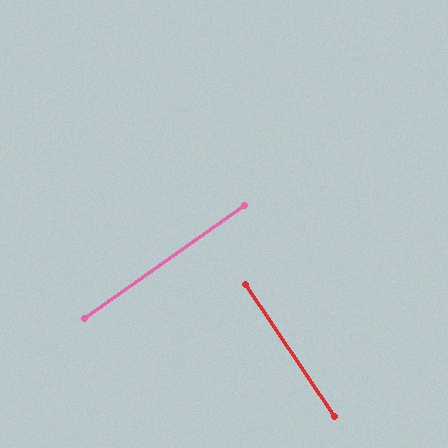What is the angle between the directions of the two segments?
Approximately 89 degrees.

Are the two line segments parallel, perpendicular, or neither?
Perpendicular — they meet at approximately 89°.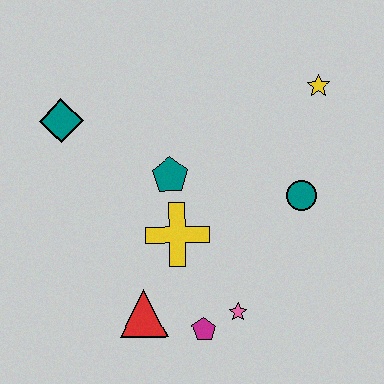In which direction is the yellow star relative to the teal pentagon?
The yellow star is to the right of the teal pentagon.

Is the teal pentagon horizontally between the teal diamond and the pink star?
Yes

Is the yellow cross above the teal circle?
No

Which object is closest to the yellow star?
The teal circle is closest to the yellow star.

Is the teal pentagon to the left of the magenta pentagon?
Yes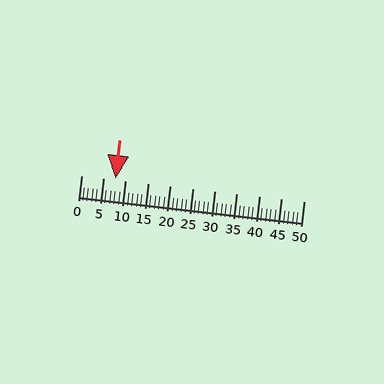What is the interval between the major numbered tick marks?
The major tick marks are spaced 5 units apart.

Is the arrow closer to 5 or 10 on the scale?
The arrow is closer to 10.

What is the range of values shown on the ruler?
The ruler shows values from 0 to 50.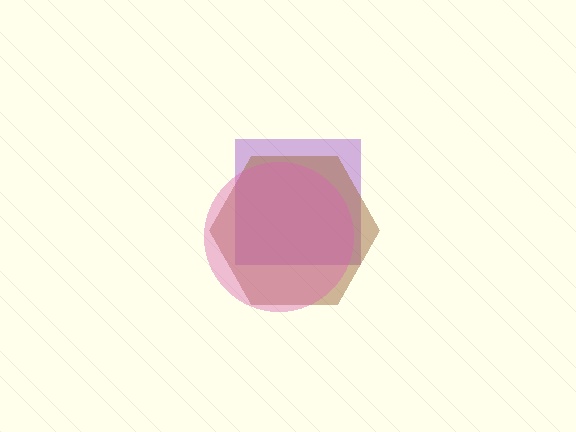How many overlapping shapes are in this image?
There are 3 overlapping shapes in the image.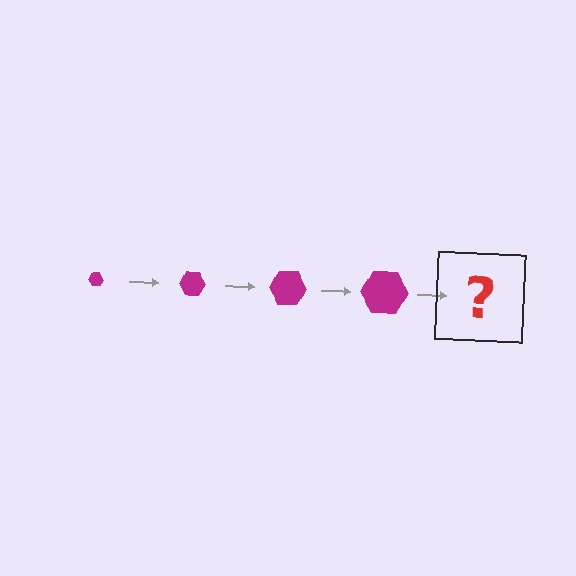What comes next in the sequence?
The next element should be a magenta hexagon, larger than the previous one.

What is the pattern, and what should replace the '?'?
The pattern is that the hexagon gets progressively larger each step. The '?' should be a magenta hexagon, larger than the previous one.